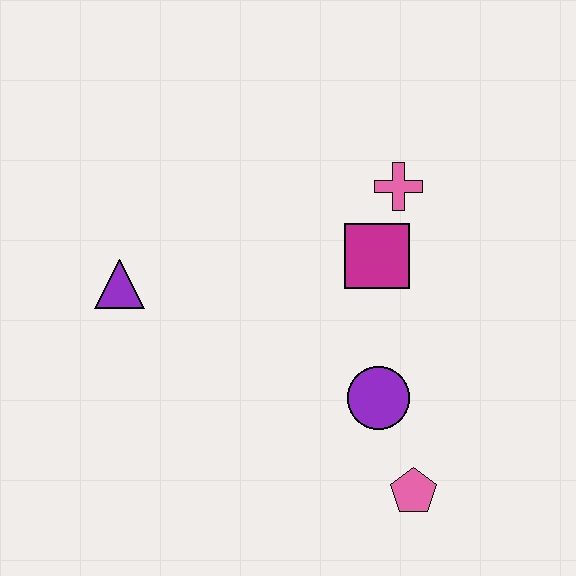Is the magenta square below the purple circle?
No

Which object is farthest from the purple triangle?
The pink pentagon is farthest from the purple triangle.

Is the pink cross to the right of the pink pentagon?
No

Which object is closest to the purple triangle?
The magenta square is closest to the purple triangle.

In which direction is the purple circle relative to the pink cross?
The purple circle is below the pink cross.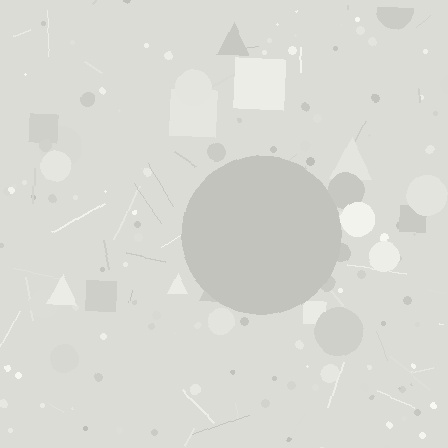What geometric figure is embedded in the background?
A circle is embedded in the background.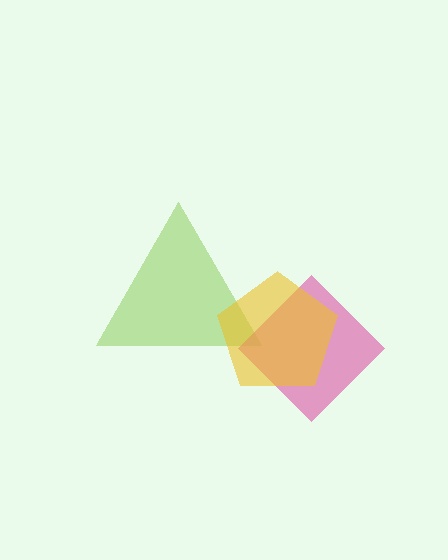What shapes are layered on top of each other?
The layered shapes are: a lime triangle, a pink diamond, a yellow pentagon.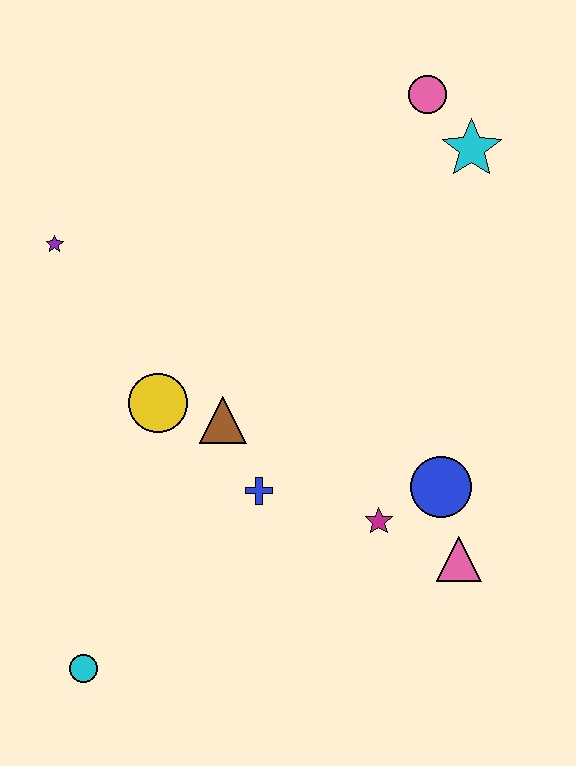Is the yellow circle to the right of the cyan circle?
Yes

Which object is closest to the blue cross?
The brown triangle is closest to the blue cross.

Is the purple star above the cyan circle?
Yes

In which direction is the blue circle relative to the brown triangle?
The blue circle is to the right of the brown triangle.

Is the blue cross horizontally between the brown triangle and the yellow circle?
No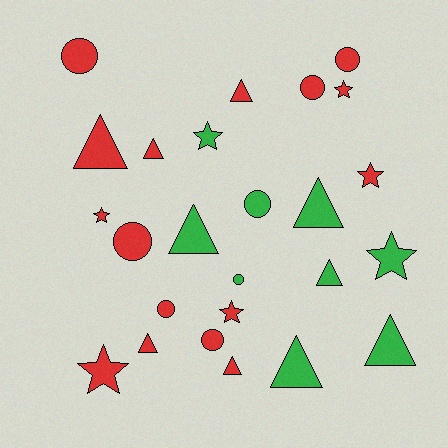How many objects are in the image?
There are 25 objects.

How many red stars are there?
There are 5 red stars.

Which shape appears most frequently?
Triangle, with 10 objects.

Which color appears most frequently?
Red, with 16 objects.